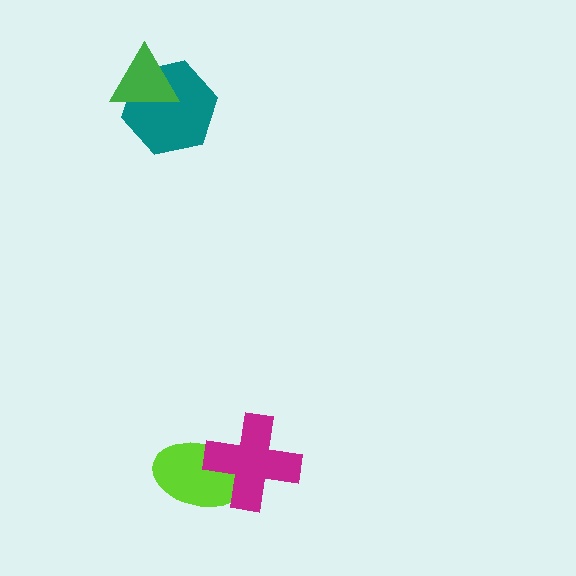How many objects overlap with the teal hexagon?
1 object overlaps with the teal hexagon.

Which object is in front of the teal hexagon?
The green triangle is in front of the teal hexagon.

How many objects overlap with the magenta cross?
1 object overlaps with the magenta cross.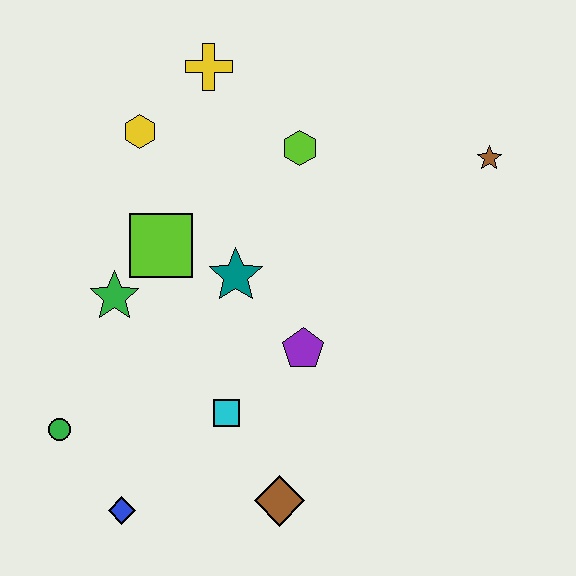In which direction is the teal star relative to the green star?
The teal star is to the right of the green star.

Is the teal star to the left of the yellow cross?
No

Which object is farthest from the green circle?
The brown star is farthest from the green circle.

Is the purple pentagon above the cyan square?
Yes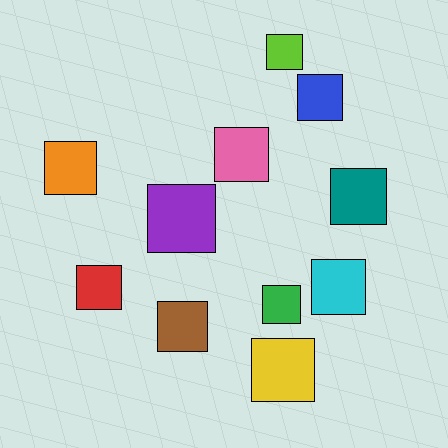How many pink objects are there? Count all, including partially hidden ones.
There is 1 pink object.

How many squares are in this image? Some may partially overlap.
There are 11 squares.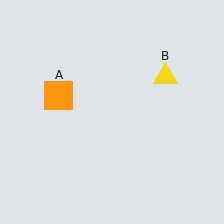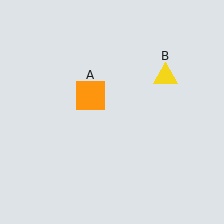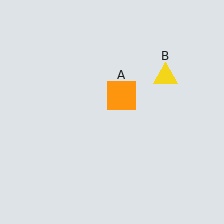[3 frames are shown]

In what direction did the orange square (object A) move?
The orange square (object A) moved right.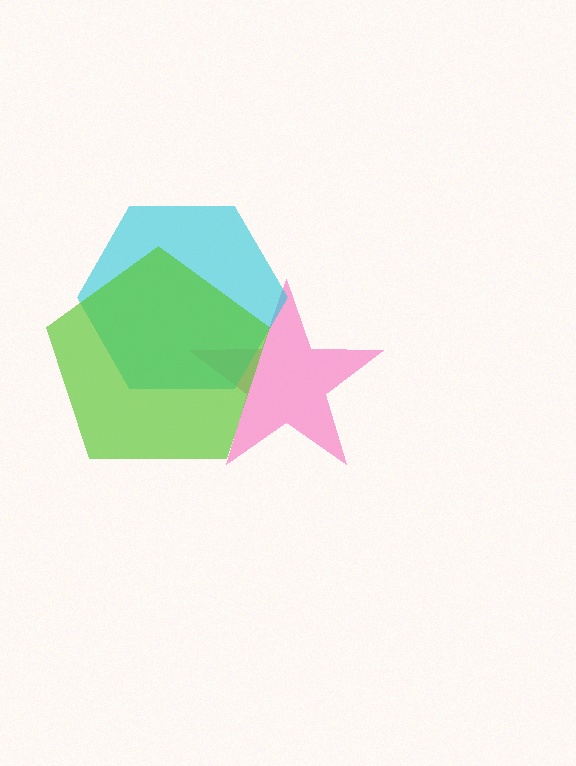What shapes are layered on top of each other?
The layered shapes are: a pink star, a cyan hexagon, a lime pentagon.